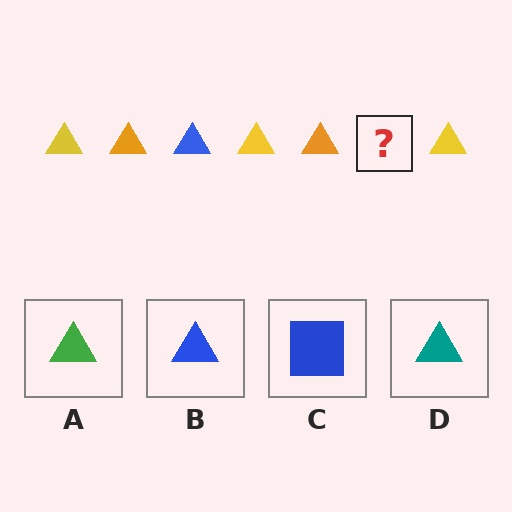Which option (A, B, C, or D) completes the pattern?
B.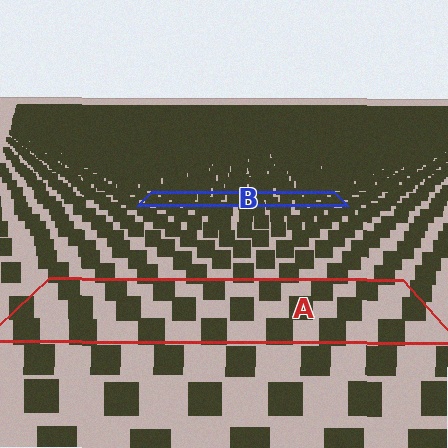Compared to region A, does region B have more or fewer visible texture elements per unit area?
Region B has more texture elements per unit area — they are packed more densely because it is farther away.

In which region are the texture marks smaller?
The texture marks are smaller in region B, because it is farther away.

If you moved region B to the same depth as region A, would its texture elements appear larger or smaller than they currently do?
They would appear larger. At a closer depth, the same texture elements are projected at a bigger on-screen size.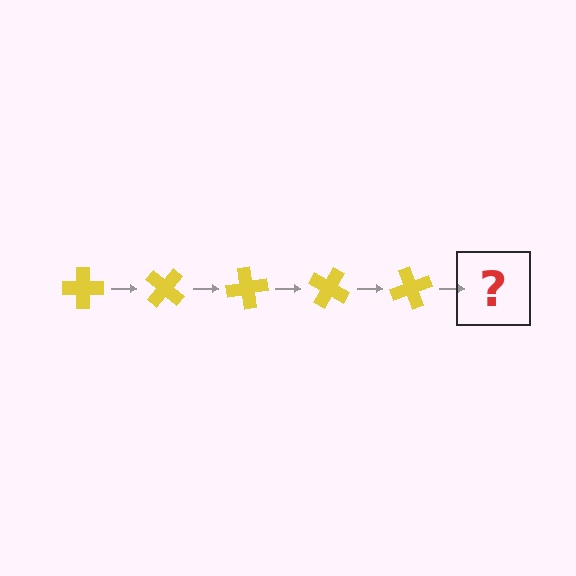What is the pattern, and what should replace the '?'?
The pattern is that the cross rotates 40 degrees each step. The '?' should be a yellow cross rotated 200 degrees.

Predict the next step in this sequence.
The next step is a yellow cross rotated 200 degrees.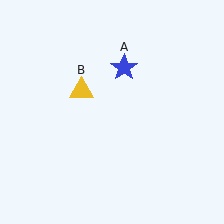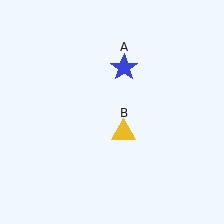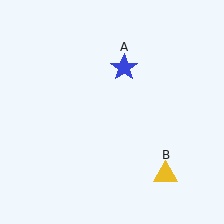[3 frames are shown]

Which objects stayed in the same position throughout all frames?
Blue star (object A) remained stationary.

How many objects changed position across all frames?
1 object changed position: yellow triangle (object B).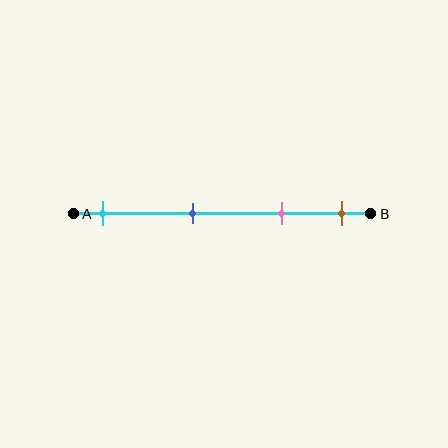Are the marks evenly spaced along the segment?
No, the marks are not evenly spaced.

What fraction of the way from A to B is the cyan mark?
The cyan mark is approximately 10% (0.1) of the way from A to B.